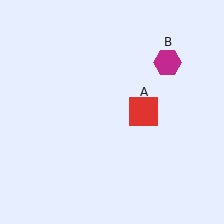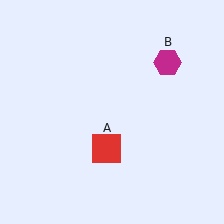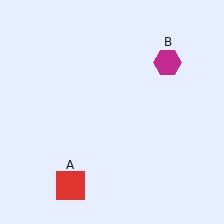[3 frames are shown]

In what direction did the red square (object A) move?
The red square (object A) moved down and to the left.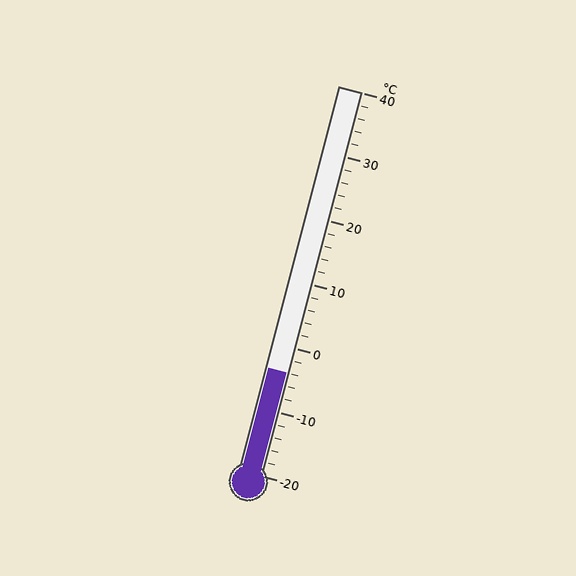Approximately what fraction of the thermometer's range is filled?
The thermometer is filled to approximately 25% of its range.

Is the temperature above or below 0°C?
The temperature is below 0°C.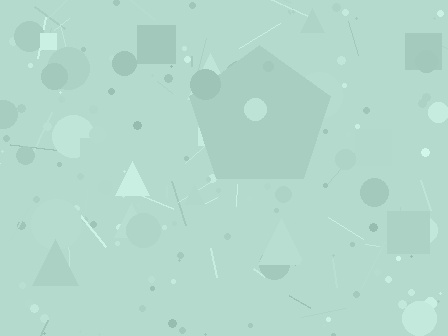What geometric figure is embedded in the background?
A pentagon is embedded in the background.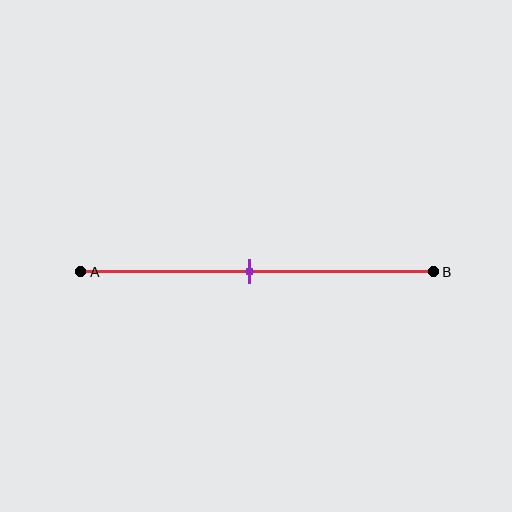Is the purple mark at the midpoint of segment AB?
Yes, the mark is approximately at the midpoint.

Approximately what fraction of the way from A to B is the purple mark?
The purple mark is approximately 50% of the way from A to B.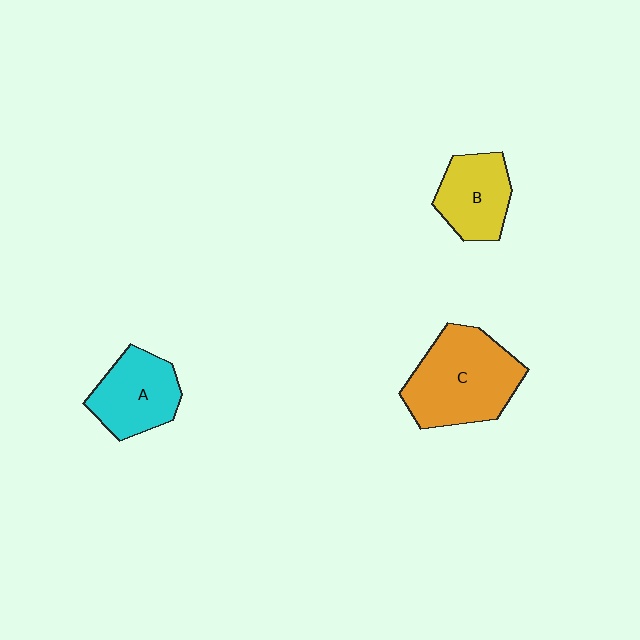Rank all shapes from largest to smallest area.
From largest to smallest: C (orange), A (cyan), B (yellow).